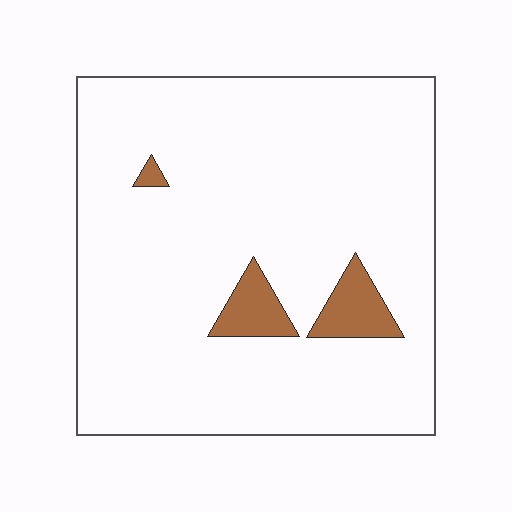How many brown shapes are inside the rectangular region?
3.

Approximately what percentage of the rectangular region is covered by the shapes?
Approximately 5%.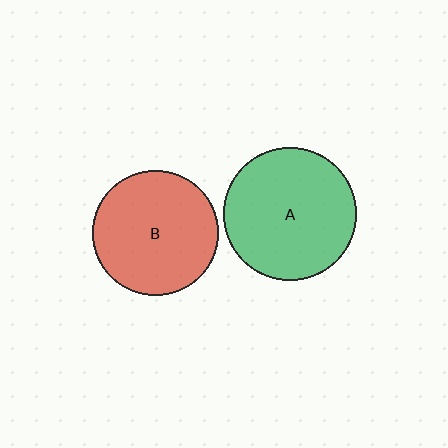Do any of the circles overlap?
No, none of the circles overlap.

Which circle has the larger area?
Circle A (green).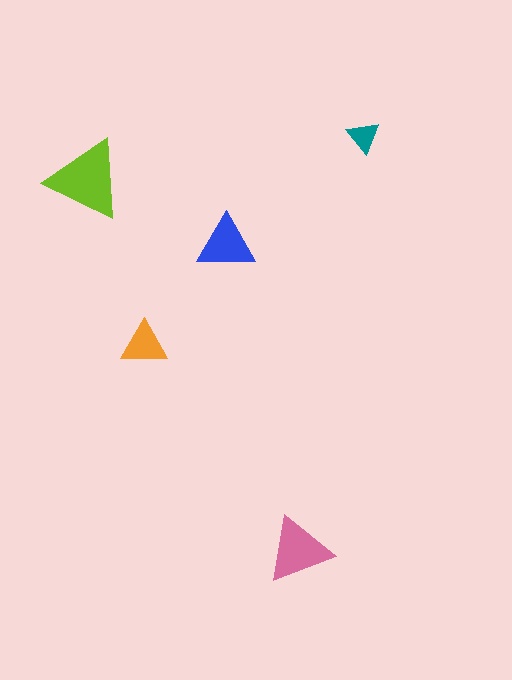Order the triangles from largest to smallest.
the lime one, the pink one, the blue one, the orange one, the teal one.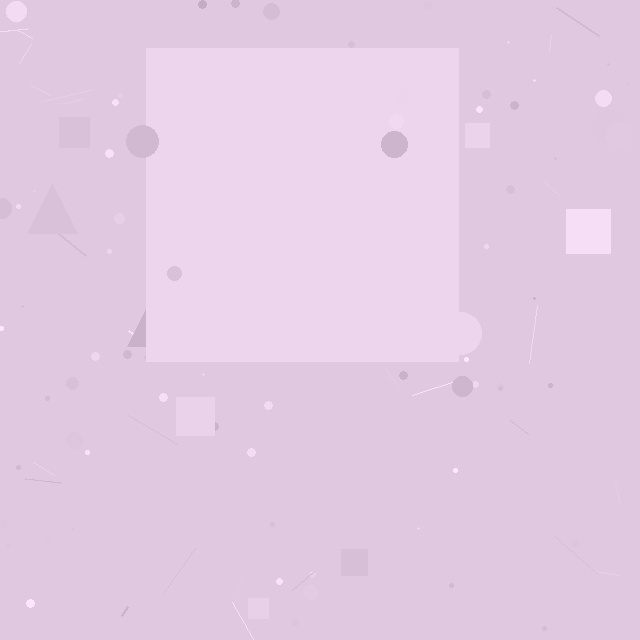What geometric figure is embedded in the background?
A square is embedded in the background.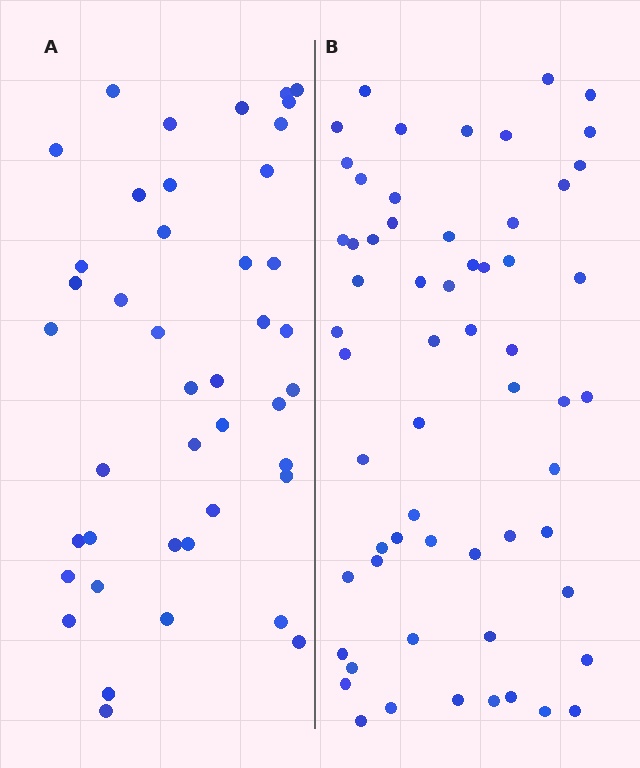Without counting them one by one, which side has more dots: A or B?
Region B (the right region) has more dots.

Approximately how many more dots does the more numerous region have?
Region B has approximately 15 more dots than region A.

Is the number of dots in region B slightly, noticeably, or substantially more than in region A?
Region B has noticeably more, but not dramatically so. The ratio is roughly 1.4 to 1.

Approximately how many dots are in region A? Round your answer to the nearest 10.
About 40 dots. (The exact count is 43, which rounds to 40.)